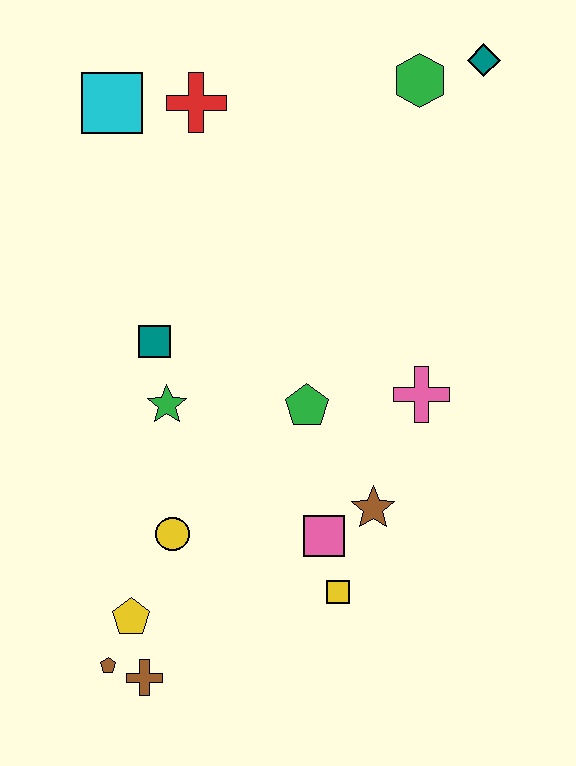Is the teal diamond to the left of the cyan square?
No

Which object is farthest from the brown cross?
The teal diamond is farthest from the brown cross.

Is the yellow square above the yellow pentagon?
Yes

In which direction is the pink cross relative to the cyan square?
The pink cross is to the right of the cyan square.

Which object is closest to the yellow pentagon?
The brown pentagon is closest to the yellow pentagon.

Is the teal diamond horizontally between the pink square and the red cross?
No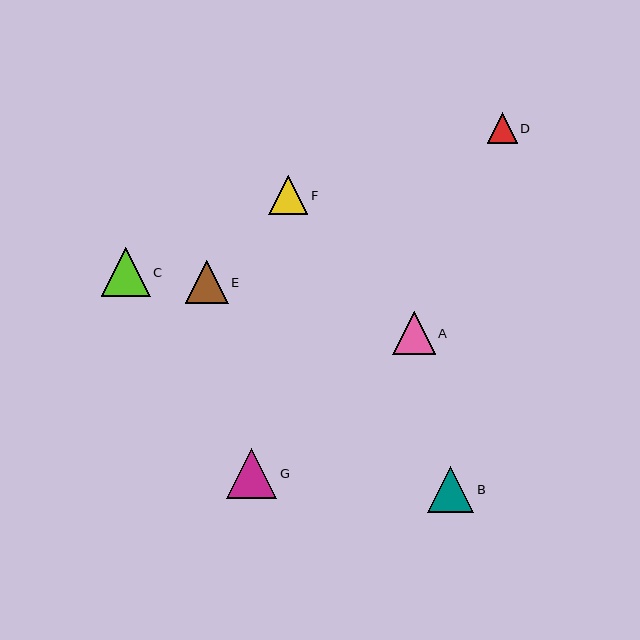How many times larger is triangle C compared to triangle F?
Triangle C is approximately 1.2 times the size of triangle F.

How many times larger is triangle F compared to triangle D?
Triangle F is approximately 1.3 times the size of triangle D.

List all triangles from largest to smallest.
From largest to smallest: G, C, B, E, A, F, D.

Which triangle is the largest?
Triangle G is the largest with a size of approximately 51 pixels.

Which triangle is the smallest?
Triangle D is the smallest with a size of approximately 30 pixels.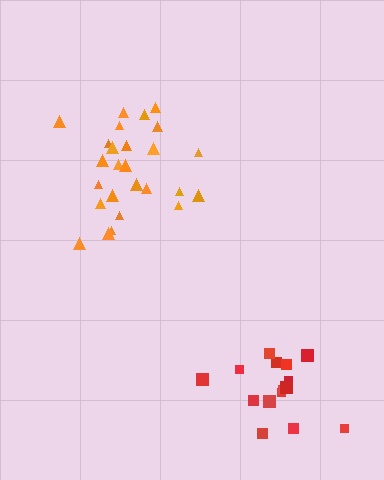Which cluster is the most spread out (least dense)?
Red.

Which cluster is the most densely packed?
Orange.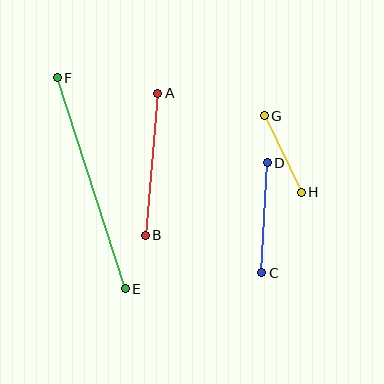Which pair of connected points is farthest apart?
Points E and F are farthest apart.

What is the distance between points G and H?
The distance is approximately 85 pixels.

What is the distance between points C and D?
The distance is approximately 110 pixels.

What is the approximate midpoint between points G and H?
The midpoint is at approximately (283, 154) pixels.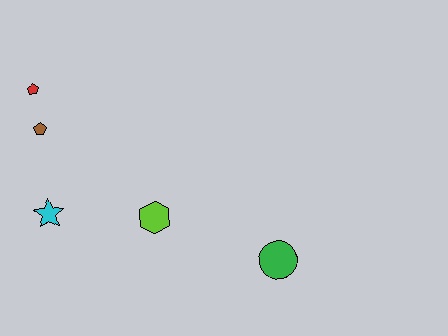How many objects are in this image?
There are 5 objects.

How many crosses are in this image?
There are no crosses.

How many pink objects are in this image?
There are no pink objects.